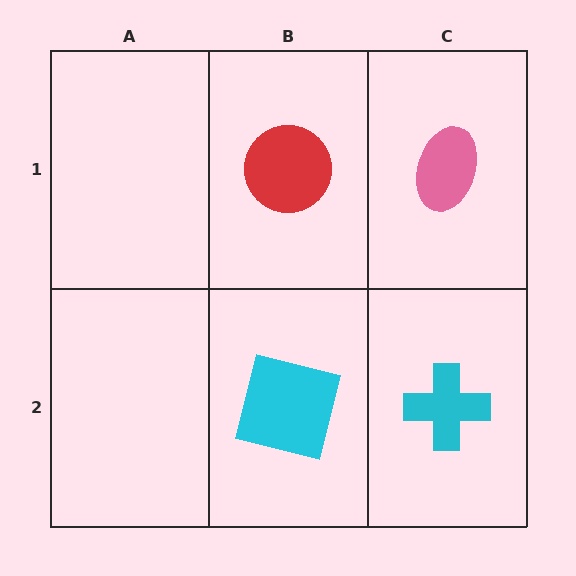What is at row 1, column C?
A pink ellipse.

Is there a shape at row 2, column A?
No, that cell is empty.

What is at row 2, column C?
A cyan cross.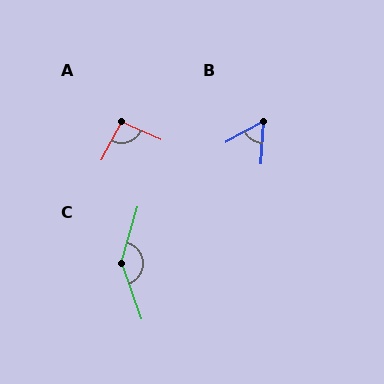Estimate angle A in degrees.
Approximately 94 degrees.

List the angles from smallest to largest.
B (59°), A (94°), C (144°).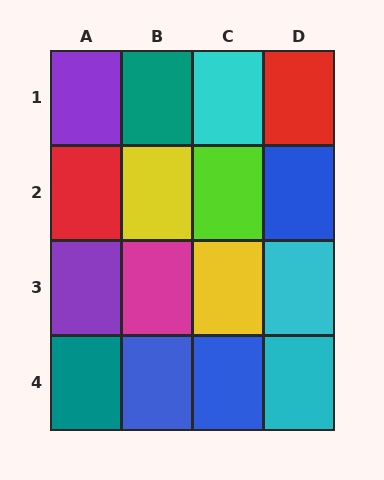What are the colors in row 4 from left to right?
Teal, blue, blue, cyan.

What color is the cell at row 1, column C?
Cyan.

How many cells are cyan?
3 cells are cyan.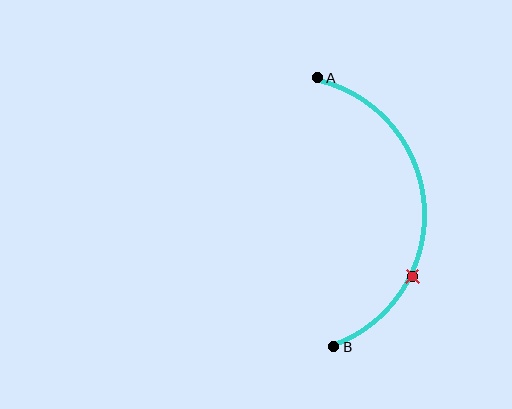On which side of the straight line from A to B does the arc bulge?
The arc bulges to the right of the straight line connecting A and B.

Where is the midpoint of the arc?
The arc midpoint is the point on the curve farthest from the straight line joining A and B. It sits to the right of that line.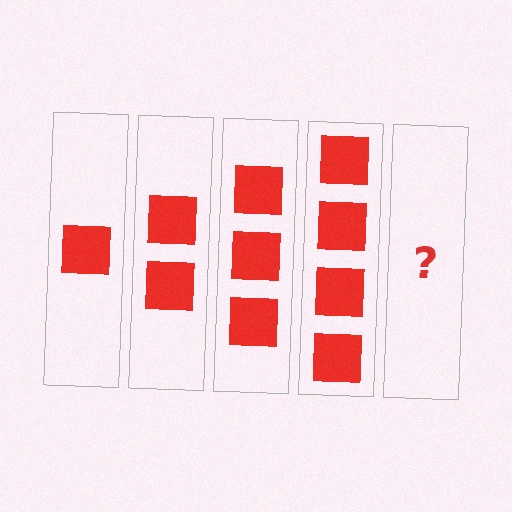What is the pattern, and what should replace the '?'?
The pattern is that each step adds one more square. The '?' should be 5 squares.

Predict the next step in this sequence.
The next step is 5 squares.